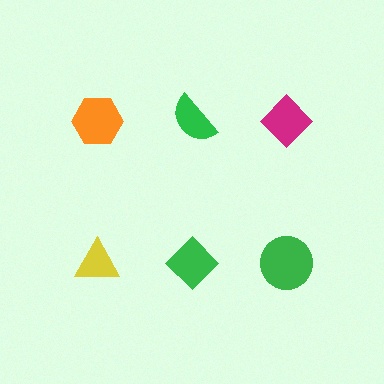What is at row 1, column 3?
A magenta diamond.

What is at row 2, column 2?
A green diamond.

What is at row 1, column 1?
An orange hexagon.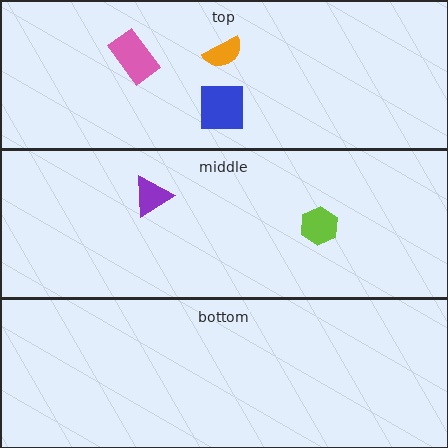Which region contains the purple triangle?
The middle region.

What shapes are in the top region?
The pink rectangle, the blue square, the orange semicircle.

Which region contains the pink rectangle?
The top region.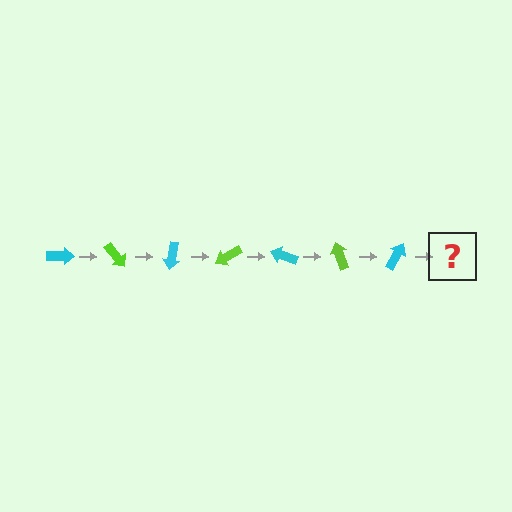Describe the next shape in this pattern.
It should be a lime arrow, rotated 350 degrees from the start.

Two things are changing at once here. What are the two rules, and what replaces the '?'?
The two rules are that it rotates 50 degrees each step and the color cycles through cyan and lime. The '?' should be a lime arrow, rotated 350 degrees from the start.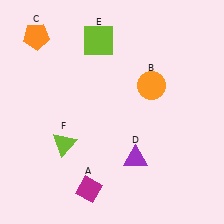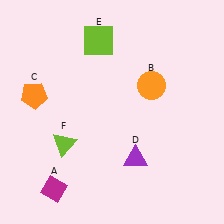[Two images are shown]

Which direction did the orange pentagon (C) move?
The orange pentagon (C) moved down.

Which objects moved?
The objects that moved are: the magenta diamond (A), the orange pentagon (C).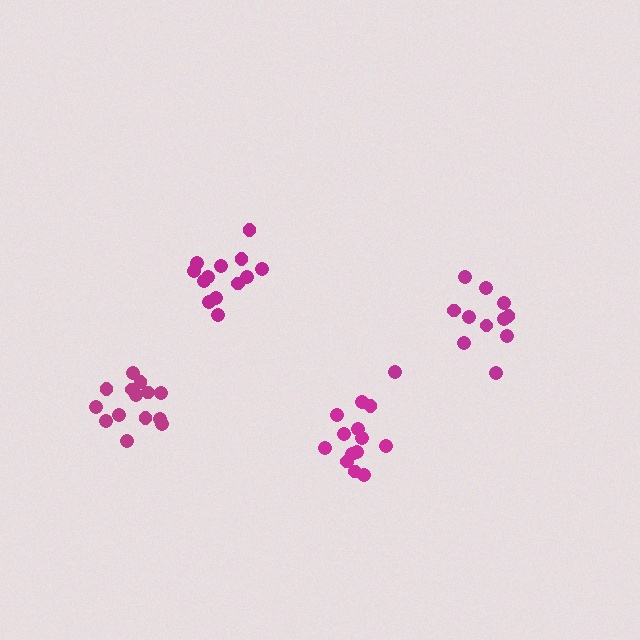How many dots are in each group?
Group 1: 12 dots, Group 2: 13 dots, Group 3: 14 dots, Group 4: 13 dots (52 total).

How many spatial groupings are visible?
There are 4 spatial groupings.